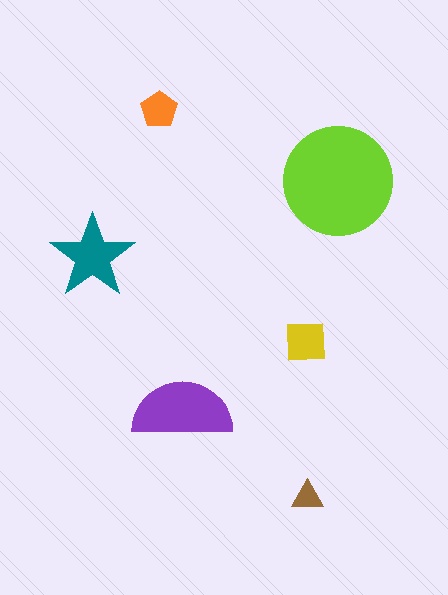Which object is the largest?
The lime circle.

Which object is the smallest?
The brown triangle.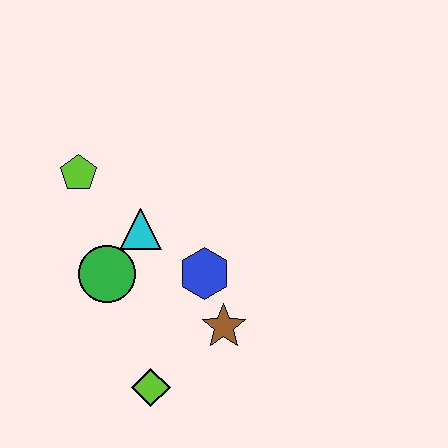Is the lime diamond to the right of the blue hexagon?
No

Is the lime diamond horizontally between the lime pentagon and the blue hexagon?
Yes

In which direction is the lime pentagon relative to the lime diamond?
The lime pentagon is above the lime diamond.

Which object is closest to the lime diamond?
The brown star is closest to the lime diamond.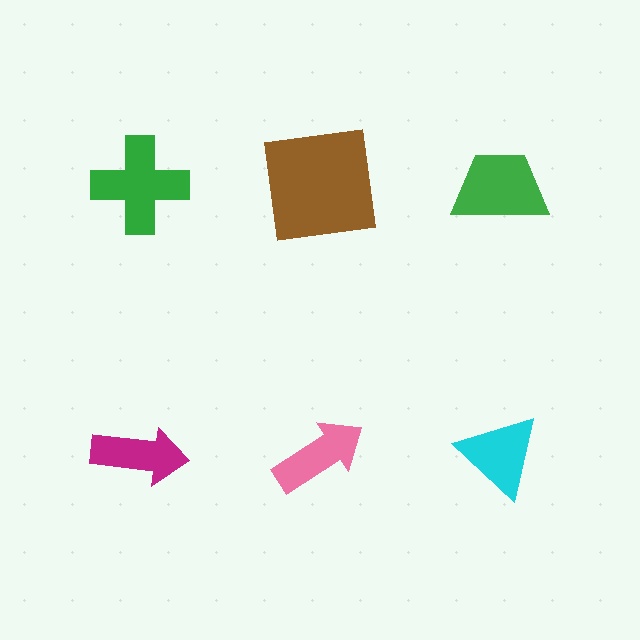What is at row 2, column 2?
A pink arrow.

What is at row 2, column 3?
A cyan triangle.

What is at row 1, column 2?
A brown square.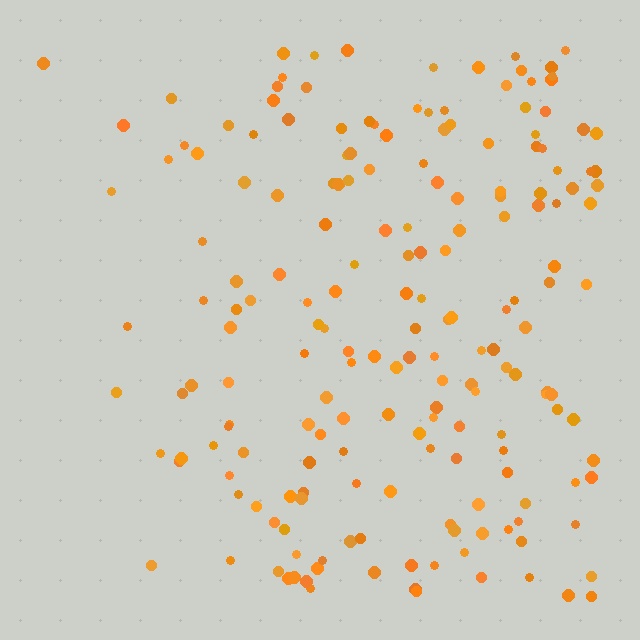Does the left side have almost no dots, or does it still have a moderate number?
Still a moderate number, just noticeably fewer than the right.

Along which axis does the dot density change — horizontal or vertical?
Horizontal.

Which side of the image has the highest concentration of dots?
The right.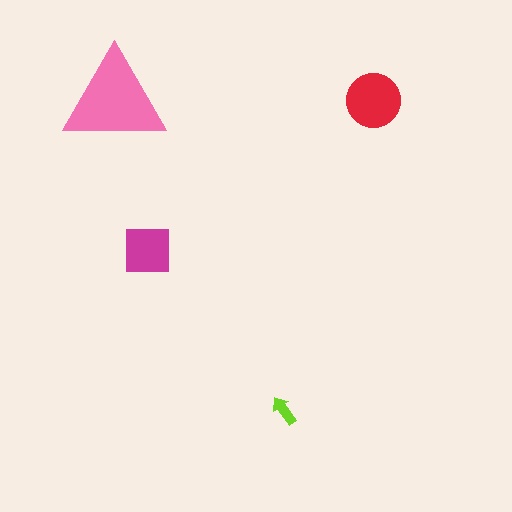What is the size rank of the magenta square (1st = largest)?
3rd.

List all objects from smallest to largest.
The lime arrow, the magenta square, the red circle, the pink triangle.